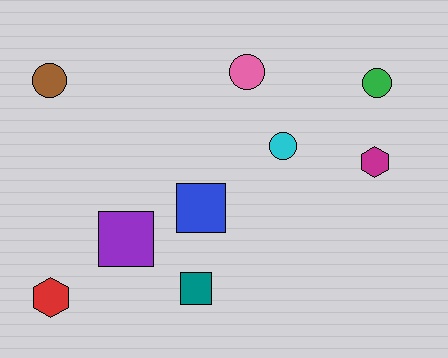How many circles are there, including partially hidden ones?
There are 4 circles.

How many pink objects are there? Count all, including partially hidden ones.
There is 1 pink object.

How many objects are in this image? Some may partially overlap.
There are 9 objects.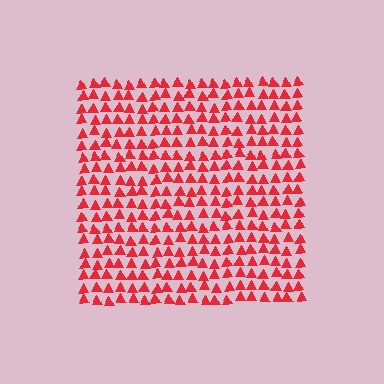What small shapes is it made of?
It is made of small triangles.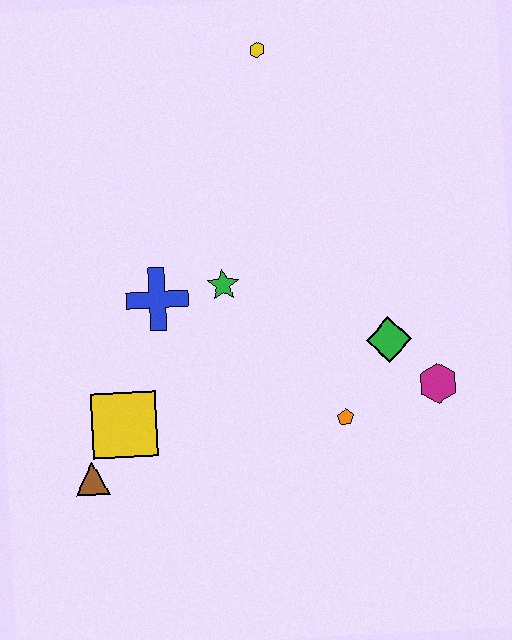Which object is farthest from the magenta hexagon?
The yellow hexagon is farthest from the magenta hexagon.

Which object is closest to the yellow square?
The brown triangle is closest to the yellow square.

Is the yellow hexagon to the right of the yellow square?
Yes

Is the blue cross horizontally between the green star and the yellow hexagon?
No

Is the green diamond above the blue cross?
No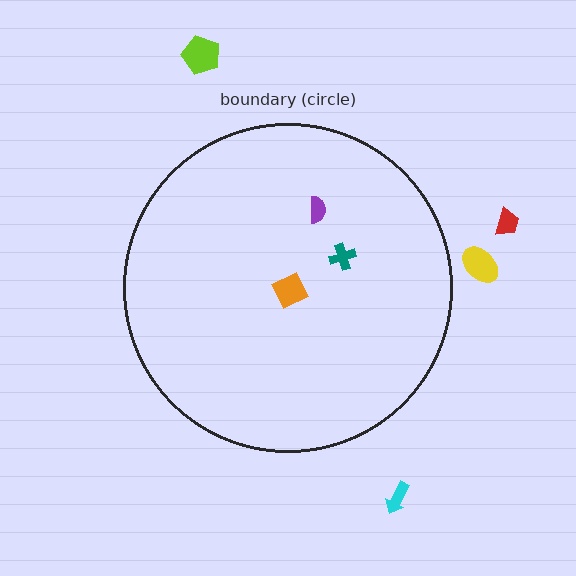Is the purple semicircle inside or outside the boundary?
Inside.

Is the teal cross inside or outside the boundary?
Inside.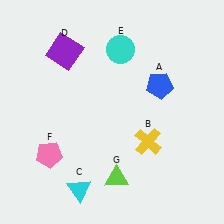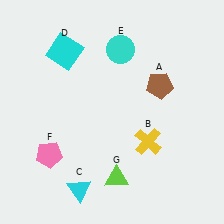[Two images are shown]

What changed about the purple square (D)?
In Image 1, D is purple. In Image 2, it changed to cyan.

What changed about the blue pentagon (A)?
In Image 1, A is blue. In Image 2, it changed to brown.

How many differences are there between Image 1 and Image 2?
There are 2 differences between the two images.